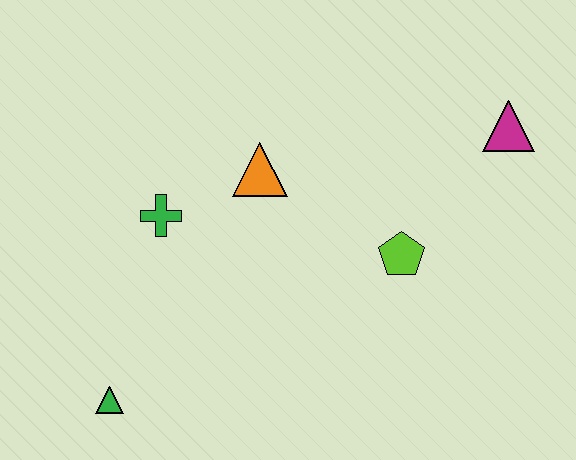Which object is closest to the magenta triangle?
The lime pentagon is closest to the magenta triangle.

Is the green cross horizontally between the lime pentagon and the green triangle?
Yes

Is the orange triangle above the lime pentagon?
Yes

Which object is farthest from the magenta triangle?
The green triangle is farthest from the magenta triangle.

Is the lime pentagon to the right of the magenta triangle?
No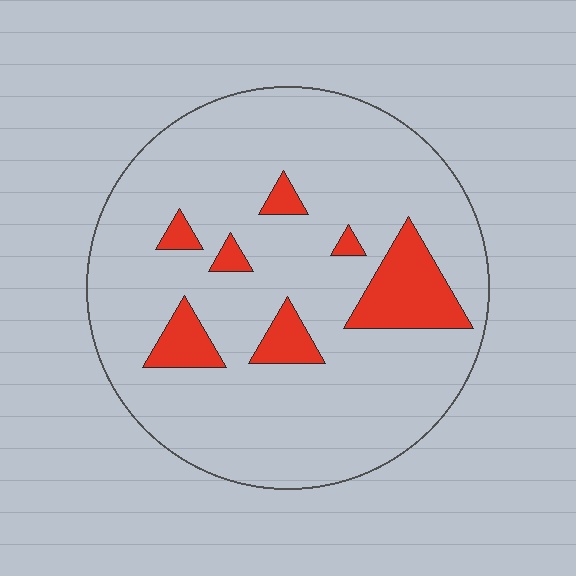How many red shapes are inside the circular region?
7.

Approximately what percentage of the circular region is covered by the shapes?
Approximately 15%.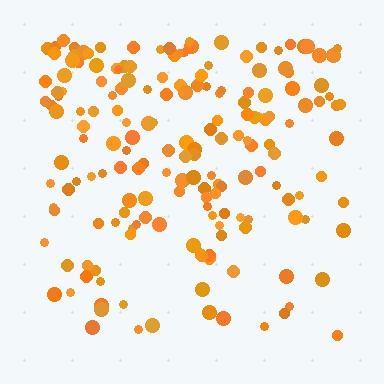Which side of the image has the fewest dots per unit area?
The bottom.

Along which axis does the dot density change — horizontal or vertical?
Vertical.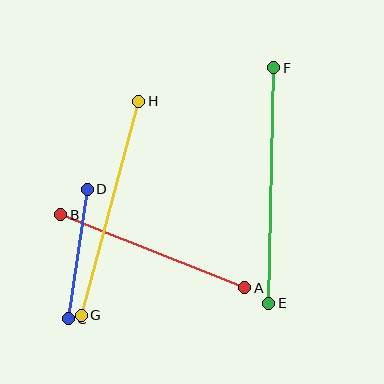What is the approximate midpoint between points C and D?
The midpoint is at approximately (78, 254) pixels.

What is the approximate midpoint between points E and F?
The midpoint is at approximately (271, 185) pixels.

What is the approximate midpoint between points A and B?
The midpoint is at approximately (153, 251) pixels.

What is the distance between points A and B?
The distance is approximately 198 pixels.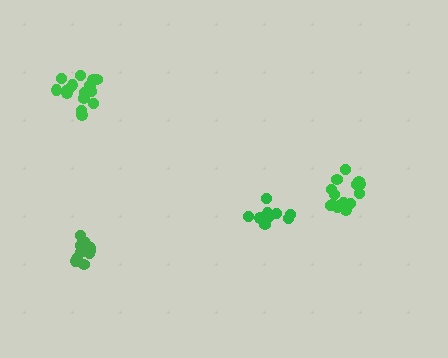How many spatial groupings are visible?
There are 4 spatial groupings.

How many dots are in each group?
Group 1: 15 dots, Group 2: 12 dots, Group 3: 10 dots, Group 4: 15 dots (52 total).